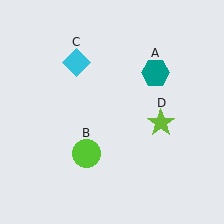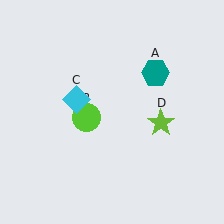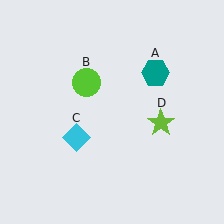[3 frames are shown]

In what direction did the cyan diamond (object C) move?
The cyan diamond (object C) moved down.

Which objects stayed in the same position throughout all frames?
Teal hexagon (object A) and lime star (object D) remained stationary.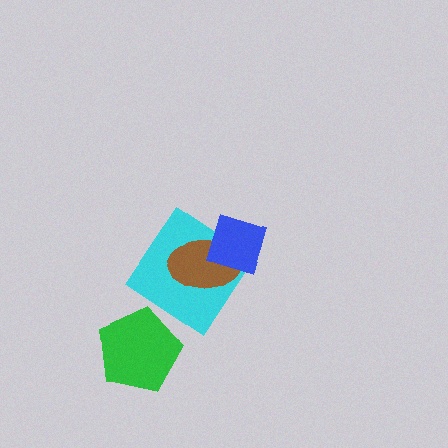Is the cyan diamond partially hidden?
Yes, it is partially covered by another shape.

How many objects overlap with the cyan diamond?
2 objects overlap with the cyan diamond.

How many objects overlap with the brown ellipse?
2 objects overlap with the brown ellipse.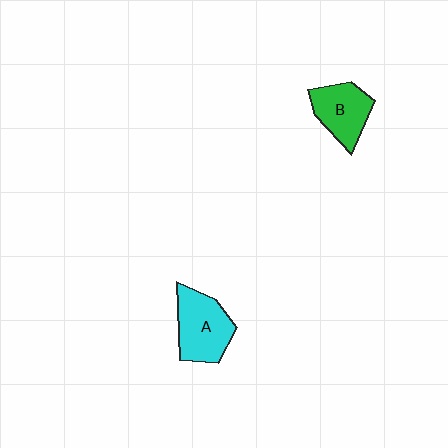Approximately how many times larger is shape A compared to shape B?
Approximately 1.2 times.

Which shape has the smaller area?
Shape B (green).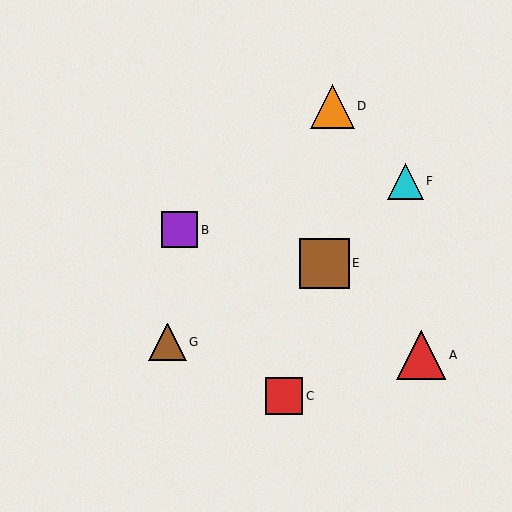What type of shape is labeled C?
Shape C is a red square.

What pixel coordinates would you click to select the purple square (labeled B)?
Click at (180, 230) to select the purple square B.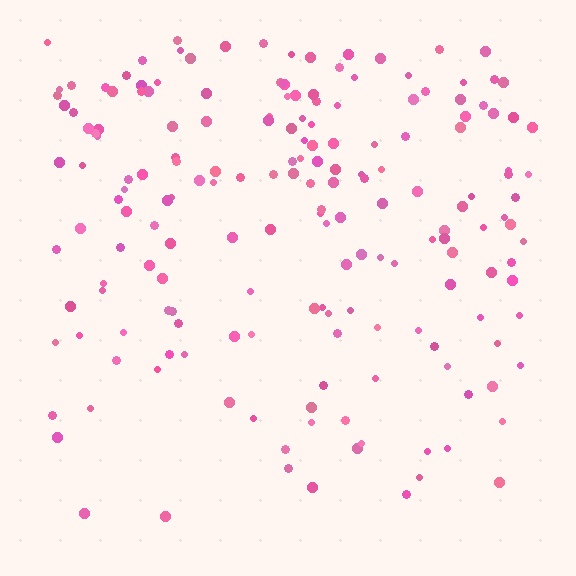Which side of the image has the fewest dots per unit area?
The bottom.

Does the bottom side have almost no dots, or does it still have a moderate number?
Still a moderate number, just noticeably fewer than the top.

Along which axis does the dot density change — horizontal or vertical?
Vertical.